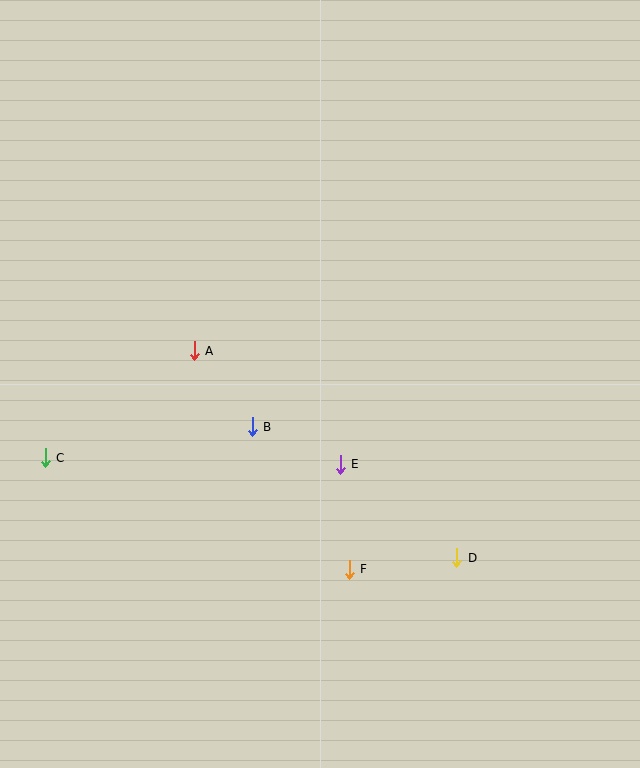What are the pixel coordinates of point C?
Point C is at (45, 458).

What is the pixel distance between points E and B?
The distance between E and B is 96 pixels.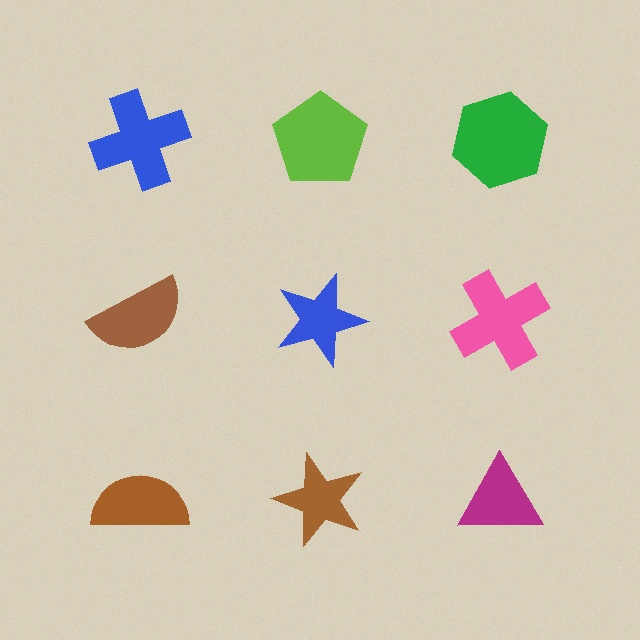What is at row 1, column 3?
A green hexagon.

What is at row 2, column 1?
A brown semicircle.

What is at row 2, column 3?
A pink cross.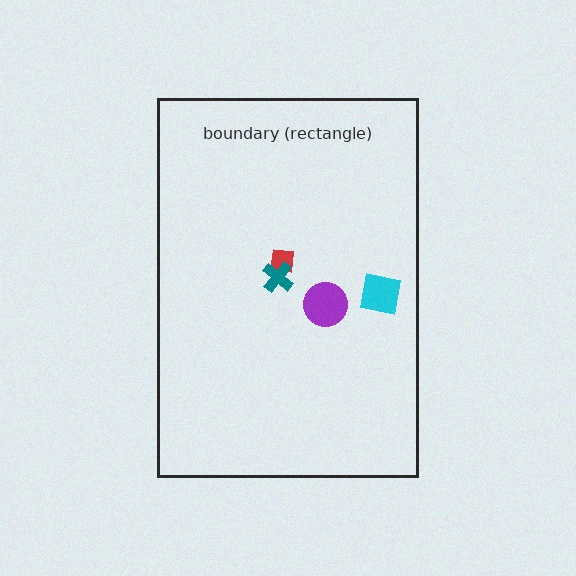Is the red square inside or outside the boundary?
Inside.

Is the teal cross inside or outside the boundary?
Inside.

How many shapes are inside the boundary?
4 inside, 0 outside.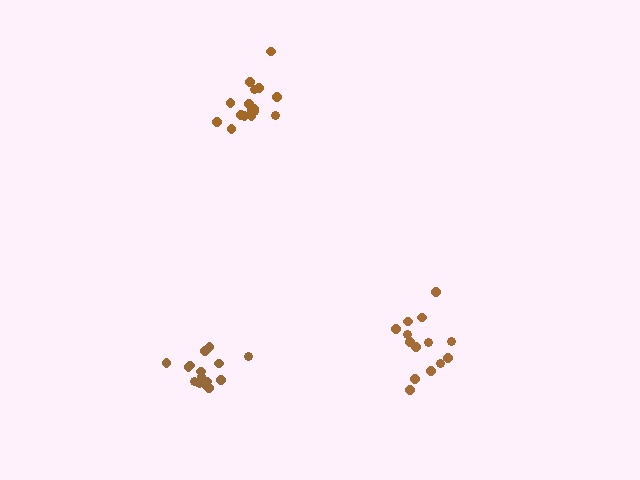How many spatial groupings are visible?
There are 3 spatial groupings.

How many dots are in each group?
Group 1: 14 dots, Group 2: 15 dots, Group 3: 18 dots (47 total).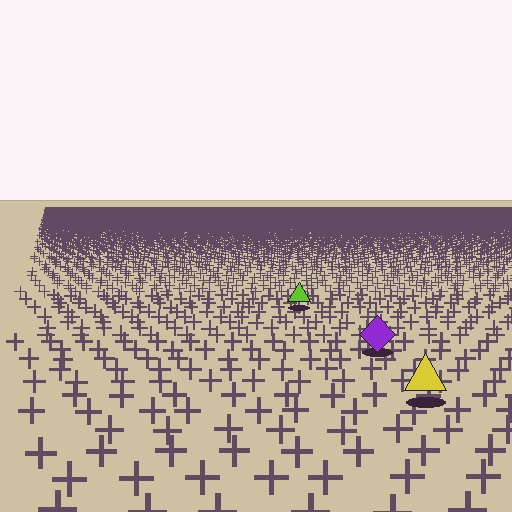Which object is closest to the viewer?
The yellow triangle is closest. The texture marks near it are larger and more spread out.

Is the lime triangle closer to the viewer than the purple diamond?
No. The purple diamond is closer — you can tell from the texture gradient: the ground texture is coarser near it.